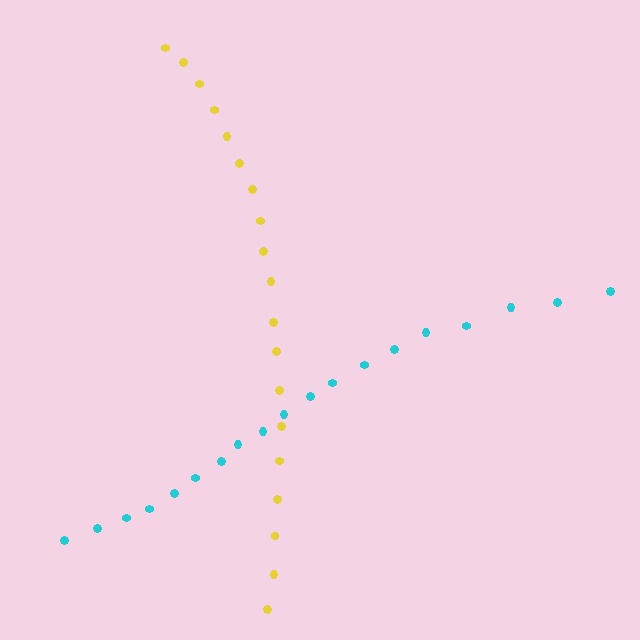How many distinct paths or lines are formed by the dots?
There are 2 distinct paths.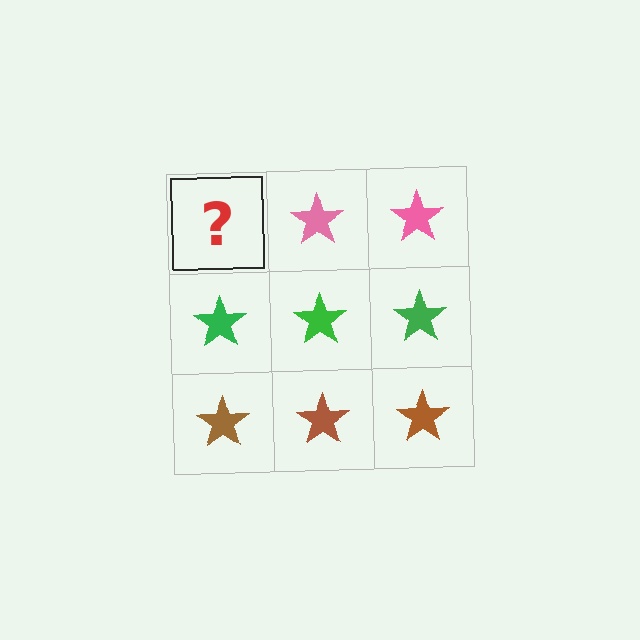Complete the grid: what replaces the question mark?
The question mark should be replaced with a pink star.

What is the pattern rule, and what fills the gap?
The rule is that each row has a consistent color. The gap should be filled with a pink star.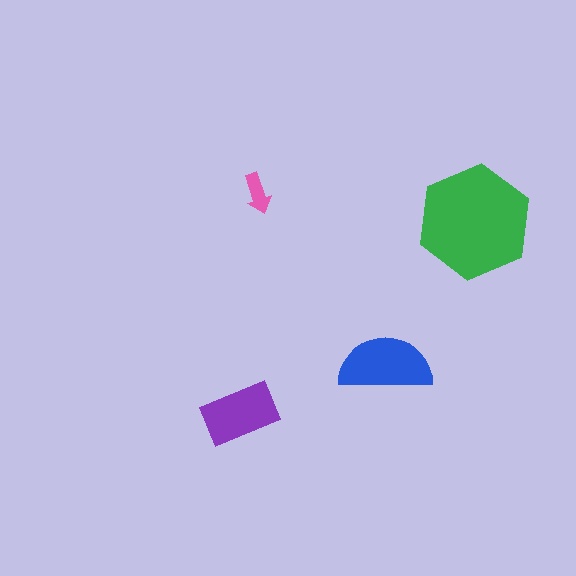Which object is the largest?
The green hexagon.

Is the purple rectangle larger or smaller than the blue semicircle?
Smaller.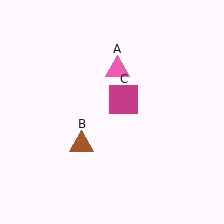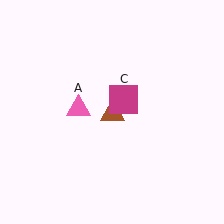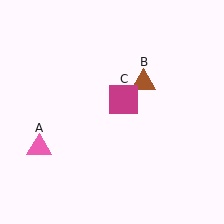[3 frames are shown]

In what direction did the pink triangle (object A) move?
The pink triangle (object A) moved down and to the left.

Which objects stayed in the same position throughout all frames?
Magenta square (object C) remained stationary.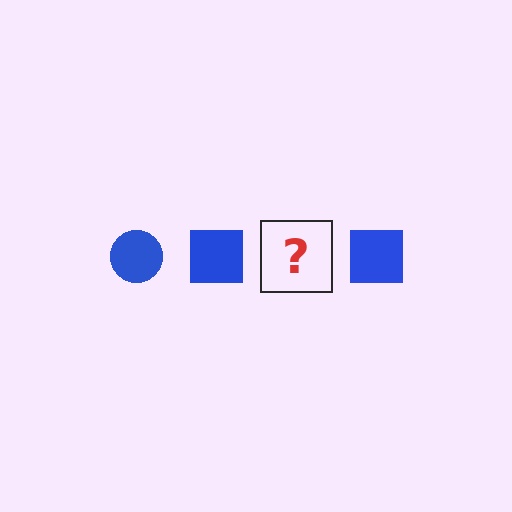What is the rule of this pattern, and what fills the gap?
The rule is that the pattern cycles through circle, square shapes in blue. The gap should be filled with a blue circle.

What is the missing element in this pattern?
The missing element is a blue circle.